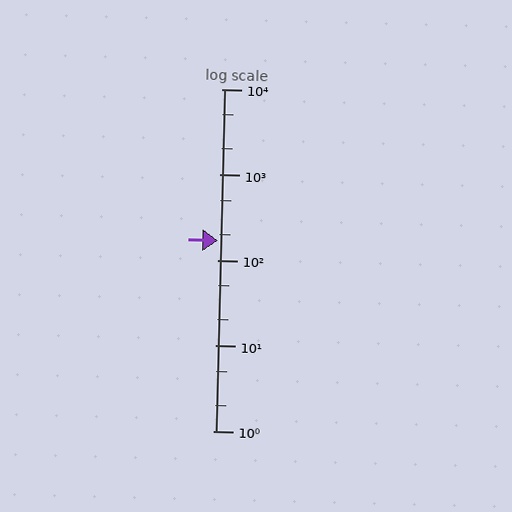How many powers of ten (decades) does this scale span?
The scale spans 4 decades, from 1 to 10000.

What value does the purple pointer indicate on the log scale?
The pointer indicates approximately 170.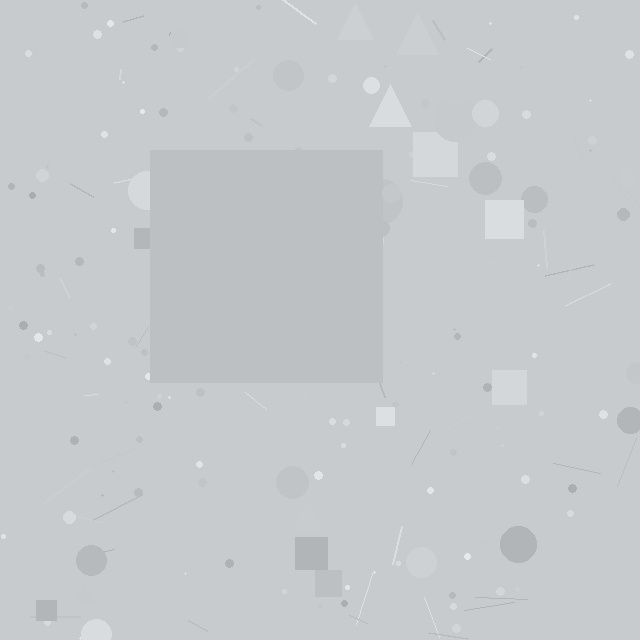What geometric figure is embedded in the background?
A square is embedded in the background.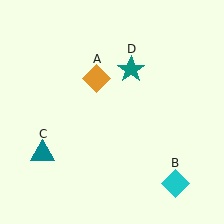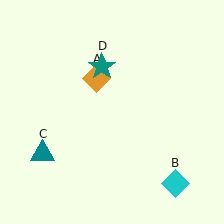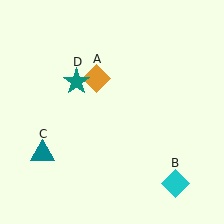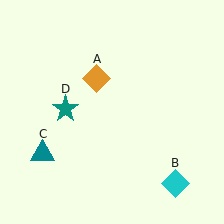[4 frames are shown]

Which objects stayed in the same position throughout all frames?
Orange diamond (object A) and cyan diamond (object B) and teal triangle (object C) remained stationary.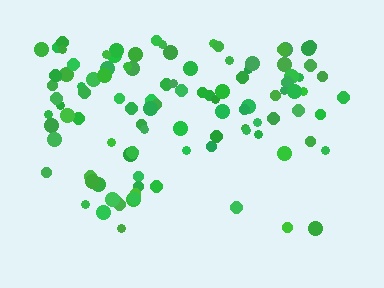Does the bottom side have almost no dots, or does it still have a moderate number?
Still a moderate number, just noticeably fewer than the top.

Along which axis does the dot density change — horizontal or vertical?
Vertical.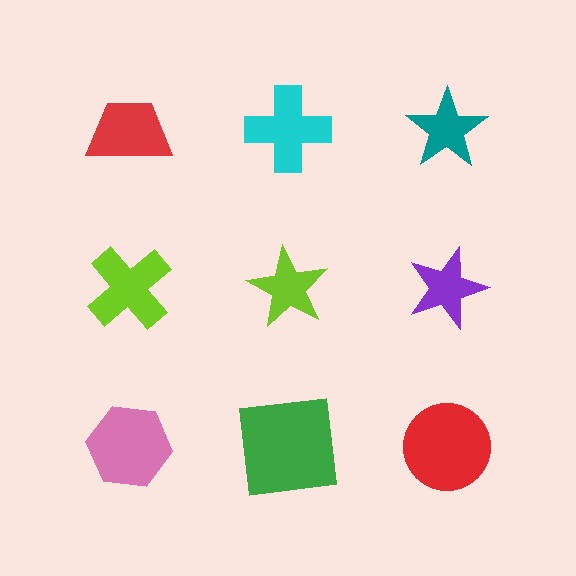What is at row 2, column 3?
A purple star.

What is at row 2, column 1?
A lime cross.